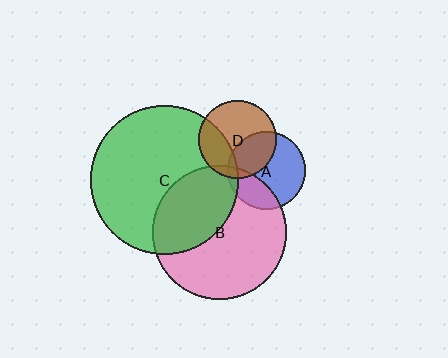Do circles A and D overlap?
Yes.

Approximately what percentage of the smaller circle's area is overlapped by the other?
Approximately 35%.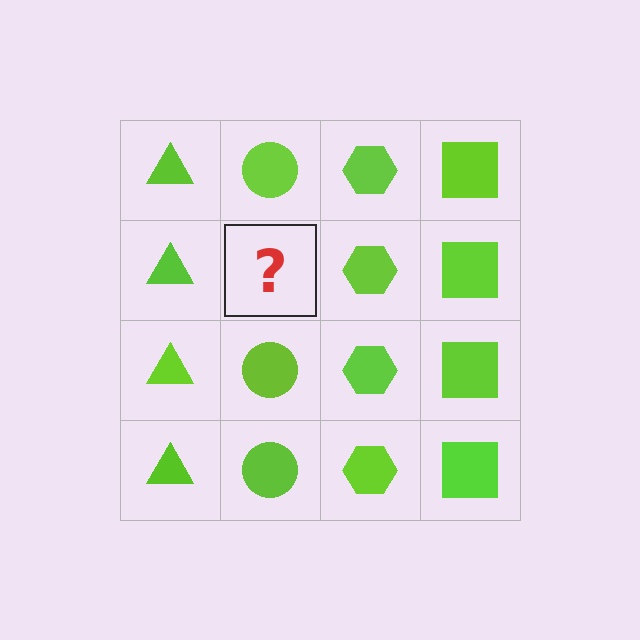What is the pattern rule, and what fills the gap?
The rule is that each column has a consistent shape. The gap should be filled with a lime circle.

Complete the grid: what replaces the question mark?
The question mark should be replaced with a lime circle.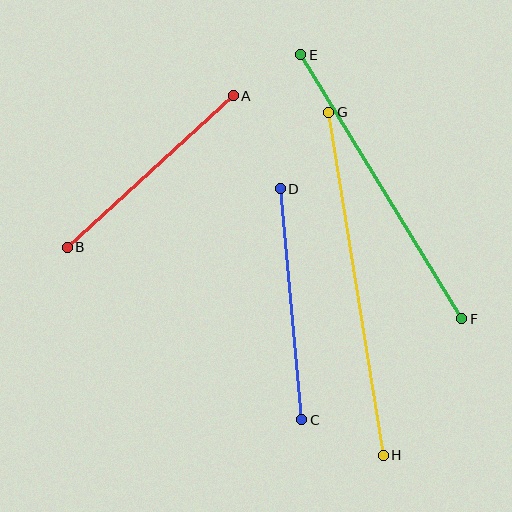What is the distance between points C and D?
The distance is approximately 232 pixels.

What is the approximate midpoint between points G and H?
The midpoint is at approximately (356, 284) pixels.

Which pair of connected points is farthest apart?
Points G and H are farthest apart.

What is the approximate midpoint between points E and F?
The midpoint is at approximately (381, 187) pixels.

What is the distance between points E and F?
The distance is approximately 309 pixels.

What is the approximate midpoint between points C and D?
The midpoint is at approximately (291, 304) pixels.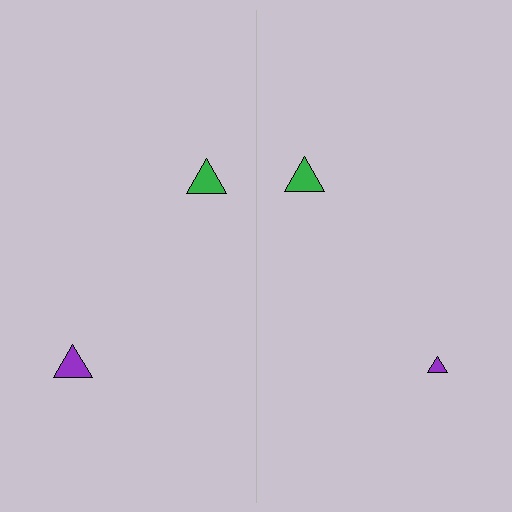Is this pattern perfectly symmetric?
No, the pattern is not perfectly symmetric. The purple triangle on the right side has a different size than its mirror counterpart.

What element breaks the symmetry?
The purple triangle on the right side has a different size than its mirror counterpart.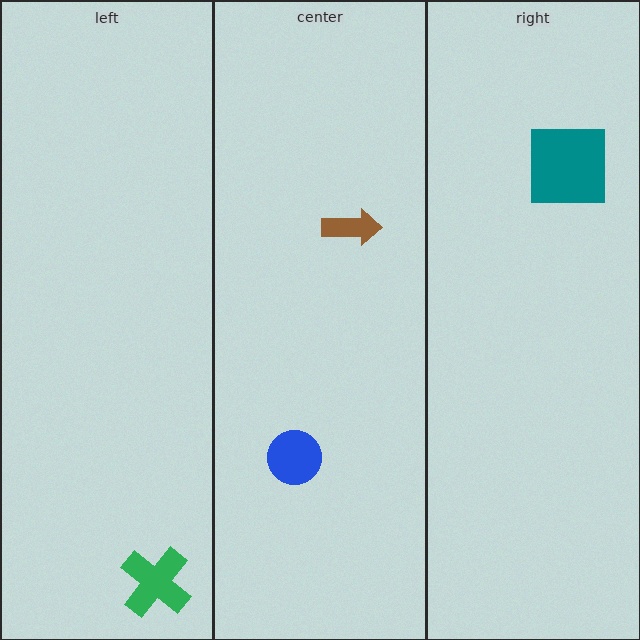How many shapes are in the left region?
1.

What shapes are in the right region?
The teal square.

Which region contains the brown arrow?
The center region.